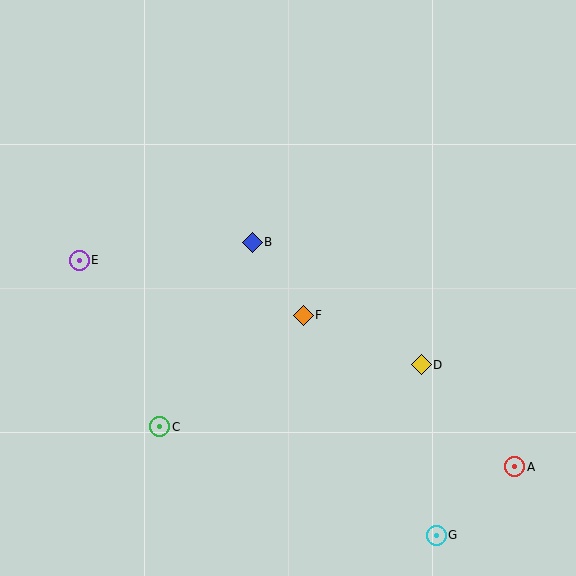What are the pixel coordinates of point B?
Point B is at (252, 242).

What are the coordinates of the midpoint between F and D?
The midpoint between F and D is at (362, 340).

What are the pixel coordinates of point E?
Point E is at (79, 260).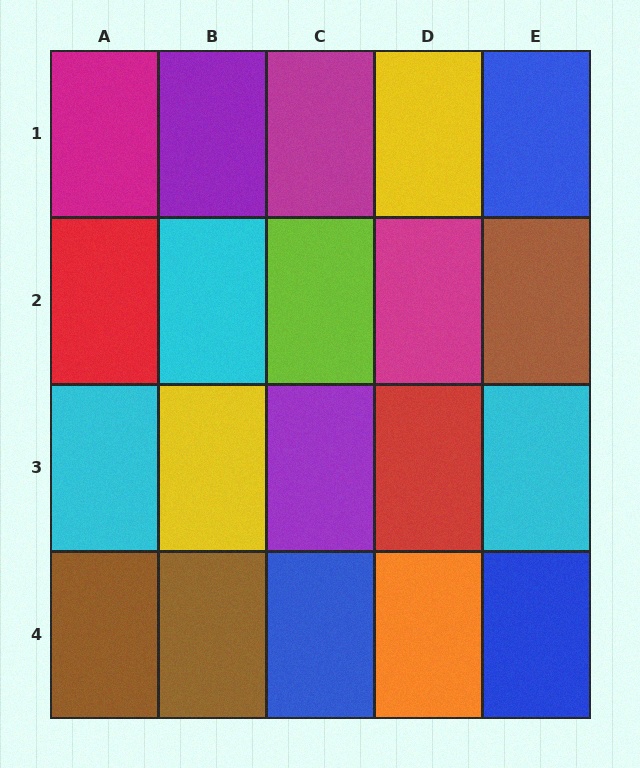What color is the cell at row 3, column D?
Red.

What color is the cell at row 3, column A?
Cyan.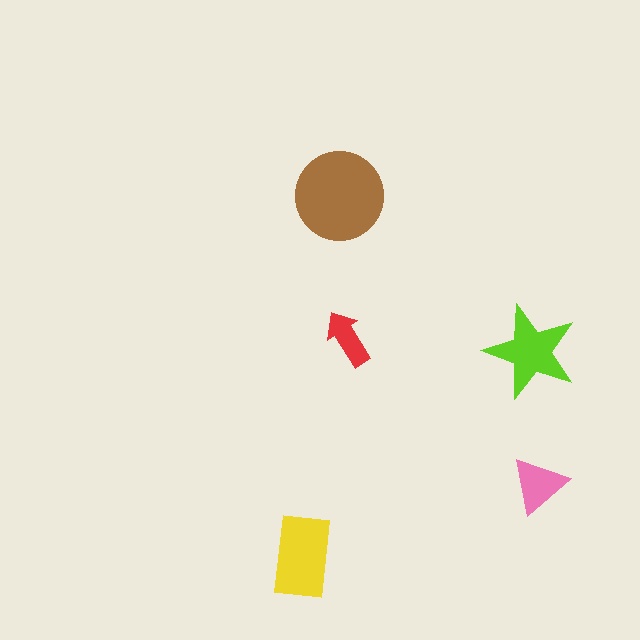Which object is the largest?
The brown circle.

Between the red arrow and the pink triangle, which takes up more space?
The pink triangle.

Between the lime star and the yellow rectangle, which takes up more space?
The yellow rectangle.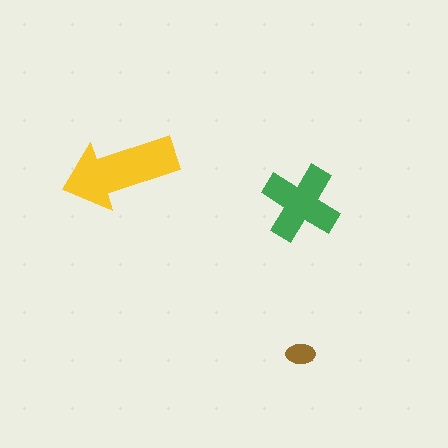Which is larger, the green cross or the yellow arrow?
The yellow arrow.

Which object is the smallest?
The brown ellipse.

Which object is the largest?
The yellow arrow.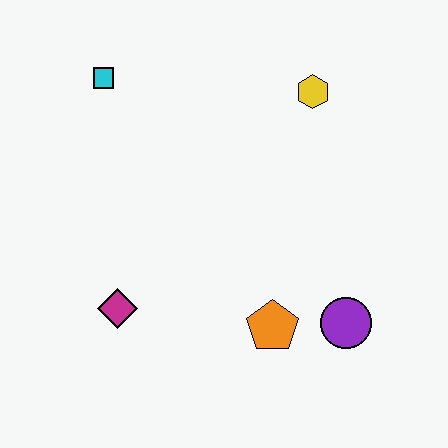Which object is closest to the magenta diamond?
The orange pentagon is closest to the magenta diamond.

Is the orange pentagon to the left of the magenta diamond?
No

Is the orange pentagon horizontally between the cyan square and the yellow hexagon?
Yes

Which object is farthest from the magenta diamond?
The yellow hexagon is farthest from the magenta diamond.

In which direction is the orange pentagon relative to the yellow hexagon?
The orange pentagon is below the yellow hexagon.